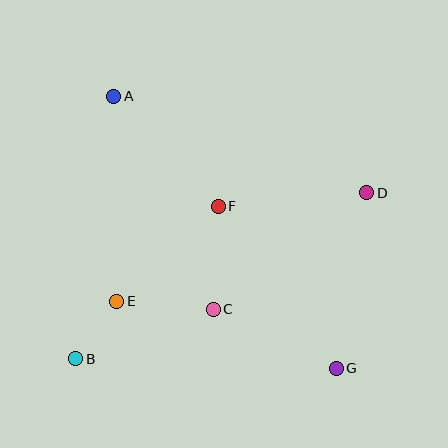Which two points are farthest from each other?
Points A and G are farthest from each other.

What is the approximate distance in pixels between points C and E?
The distance between C and E is approximately 96 pixels.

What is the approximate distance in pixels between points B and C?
The distance between B and C is approximately 146 pixels.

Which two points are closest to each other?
Points B and E are closest to each other.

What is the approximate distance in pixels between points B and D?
The distance between B and D is approximately 335 pixels.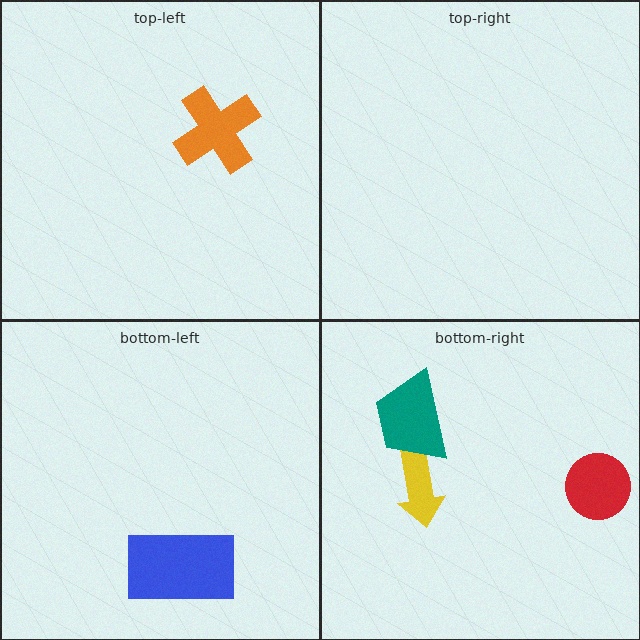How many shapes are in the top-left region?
1.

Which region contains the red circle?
The bottom-right region.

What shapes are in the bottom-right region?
The yellow arrow, the teal trapezoid, the red circle.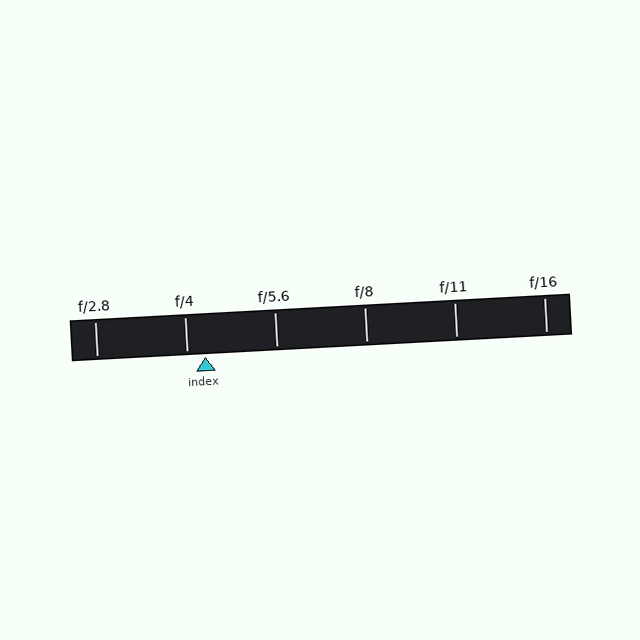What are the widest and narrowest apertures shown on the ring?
The widest aperture shown is f/2.8 and the narrowest is f/16.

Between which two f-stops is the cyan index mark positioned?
The index mark is between f/4 and f/5.6.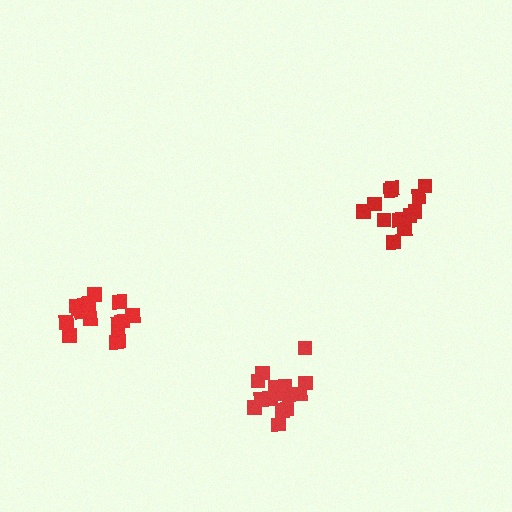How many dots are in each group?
Group 1: 13 dots, Group 2: 16 dots, Group 3: 16 dots (45 total).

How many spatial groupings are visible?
There are 3 spatial groupings.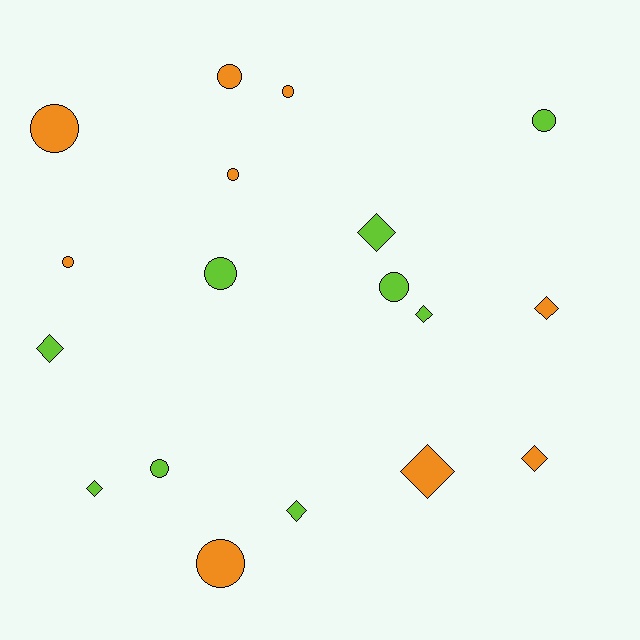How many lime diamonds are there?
There are 5 lime diamonds.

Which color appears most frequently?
Lime, with 9 objects.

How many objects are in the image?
There are 18 objects.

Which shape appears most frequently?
Circle, with 10 objects.